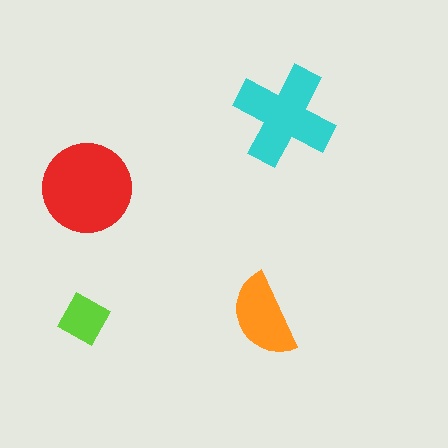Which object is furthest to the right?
The cyan cross is rightmost.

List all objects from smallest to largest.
The lime diamond, the orange semicircle, the cyan cross, the red circle.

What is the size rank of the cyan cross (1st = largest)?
2nd.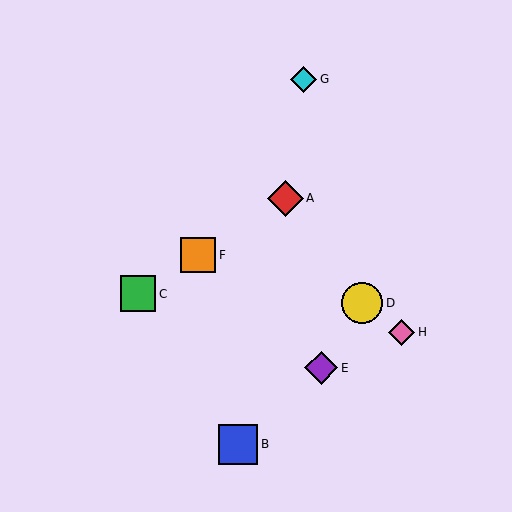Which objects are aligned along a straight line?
Objects A, C, F are aligned along a straight line.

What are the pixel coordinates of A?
Object A is at (286, 198).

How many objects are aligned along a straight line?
3 objects (A, C, F) are aligned along a straight line.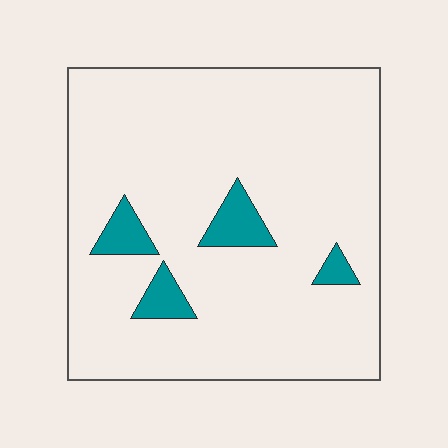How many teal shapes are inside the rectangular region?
4.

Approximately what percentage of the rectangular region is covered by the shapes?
Approximately 10%.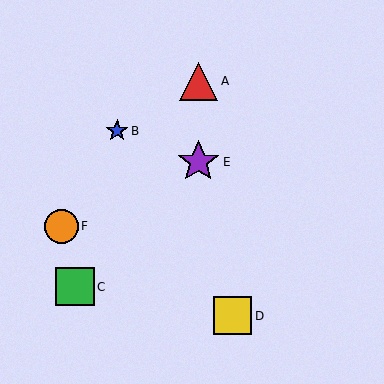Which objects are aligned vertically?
Objects A, E are aligned vertically.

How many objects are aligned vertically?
2 objects (A, E) are aligned vertically.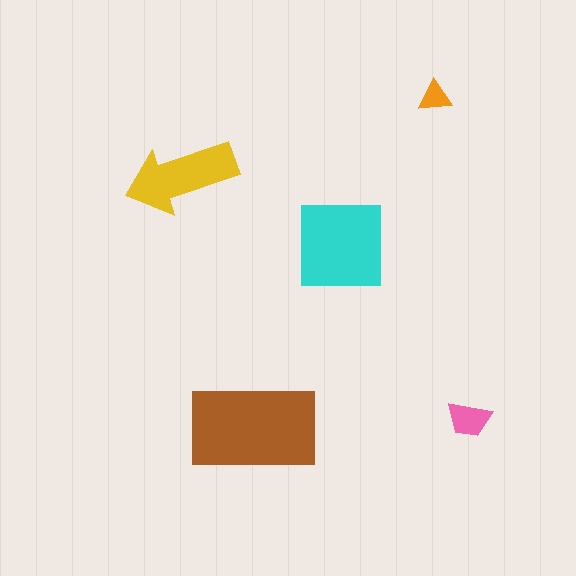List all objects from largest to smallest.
The brown rectangle, the cyan square, the yellow arrow, the pink trapezoid, the orange triangle.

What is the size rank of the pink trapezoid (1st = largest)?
4th.